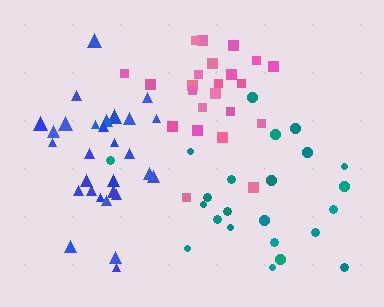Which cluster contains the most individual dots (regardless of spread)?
Blue (29).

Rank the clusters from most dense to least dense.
blue, pink, teal.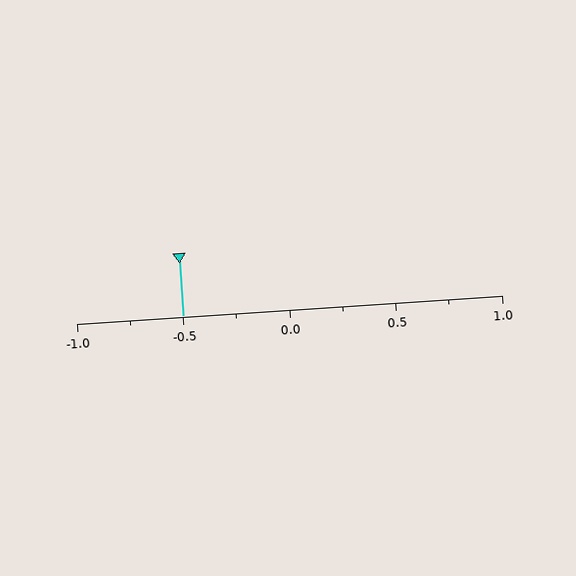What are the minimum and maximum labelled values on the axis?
The axis runs from -1.0 to 1.0.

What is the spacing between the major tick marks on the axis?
The major ticks are spaced 0.5 apart.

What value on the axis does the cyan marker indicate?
The marker indicates approximately -0.5.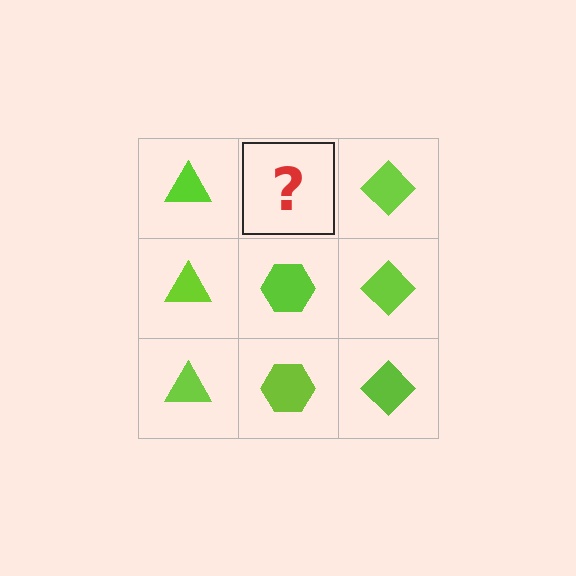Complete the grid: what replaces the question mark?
The question mark should be replaced with a lime hexagon.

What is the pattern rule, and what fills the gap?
The rule is that each column has a consistent shape. The gap should be filled with a lime hexagon.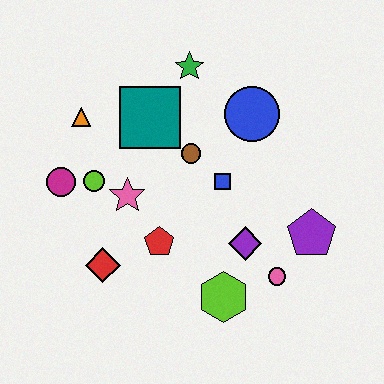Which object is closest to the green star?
The teal square is closest to the green star.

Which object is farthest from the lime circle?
The purple pentagon is farthest from the lime circle.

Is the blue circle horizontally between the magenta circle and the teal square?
No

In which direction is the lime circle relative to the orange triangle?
The lime circle is below the orange triangle.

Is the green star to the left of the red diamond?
No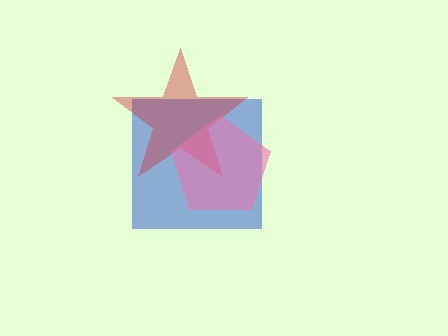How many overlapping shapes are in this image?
There are 3 overlapping shapes in the image.